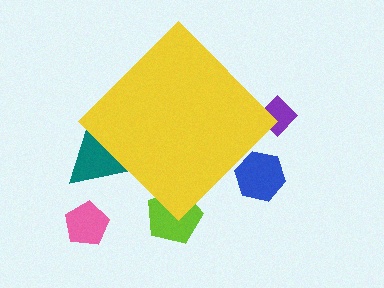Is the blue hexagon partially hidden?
Yes, the blue hexagon is partially hidden behind the yellow diamond.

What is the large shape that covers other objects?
A yellow diamond.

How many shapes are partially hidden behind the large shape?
4 shapes are partially hidden.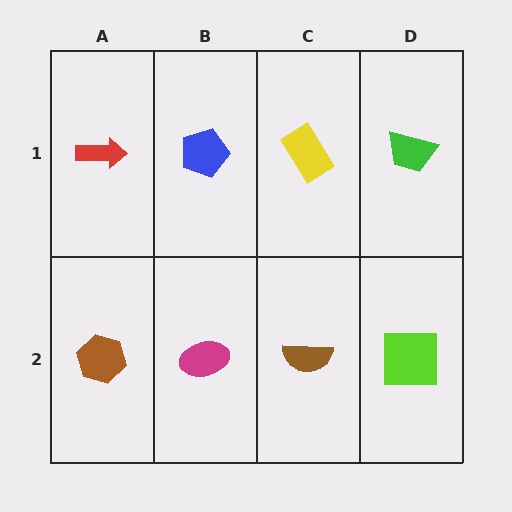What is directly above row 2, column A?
A red arrow.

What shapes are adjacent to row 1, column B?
A magenta ellipse (row 2, column B), a red arrow (row 1, column A), a yellow rectangle (row 1, column C).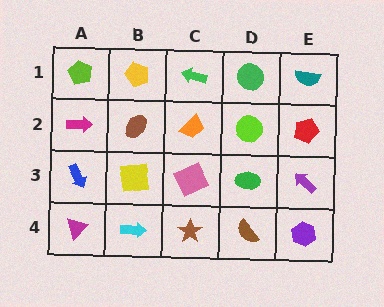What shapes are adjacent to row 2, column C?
A green arrow (row 1, column C), a pink square (row 3, column C), a brown ellipse (row 2, column B), a lime circle (row 2, column D).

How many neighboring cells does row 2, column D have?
4.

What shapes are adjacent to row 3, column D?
A lime circle (row 2, column D), a brown semicircle (row 4, column D), a pink square (row 3, column C), a purple arrow (row 3, column E).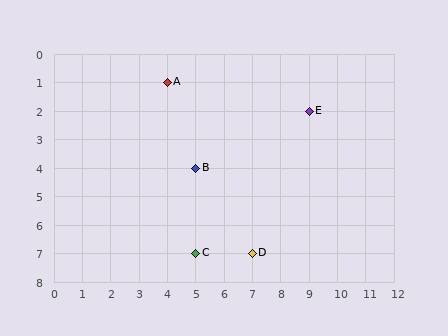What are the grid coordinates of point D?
Point D is at grid coordinates (7, 7).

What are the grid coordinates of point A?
Point A is at grid coordinates (4, 1).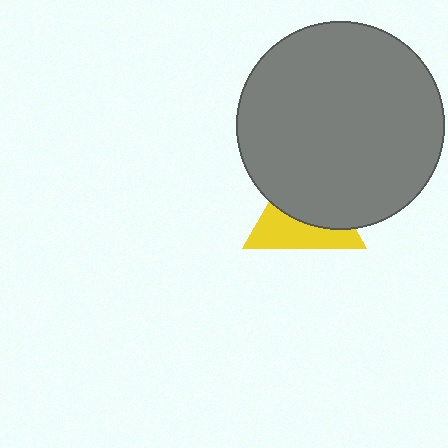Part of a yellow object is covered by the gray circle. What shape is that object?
It is a triangle.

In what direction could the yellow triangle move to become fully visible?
The yellow triangle could move down. That would shift it out from behind the gray circle entirely.